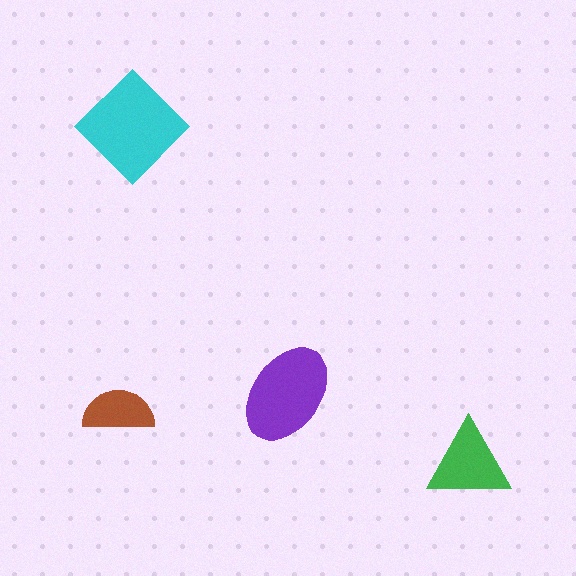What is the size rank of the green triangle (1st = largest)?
3rd.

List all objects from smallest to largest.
The brown semicircle, the green triangle, the purple ellipse, the cyan diamond.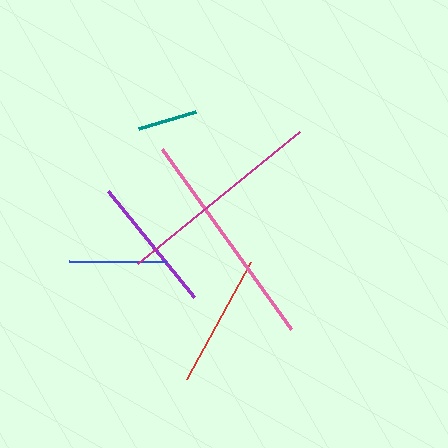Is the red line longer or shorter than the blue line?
The red line is longer than the blue line.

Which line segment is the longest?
The pink line is the longest at approximately 222 pixels.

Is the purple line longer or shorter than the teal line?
The purple line is longer than the teal line.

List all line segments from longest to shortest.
From longest to shortest: pink, magenta, purple, red, blue, teal.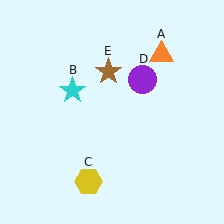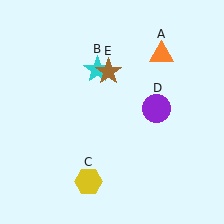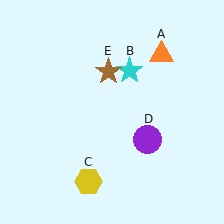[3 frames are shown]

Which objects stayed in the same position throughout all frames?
Orange triangle (object A) and yellow hexagon (object C) and brown star (object E) remained stationary.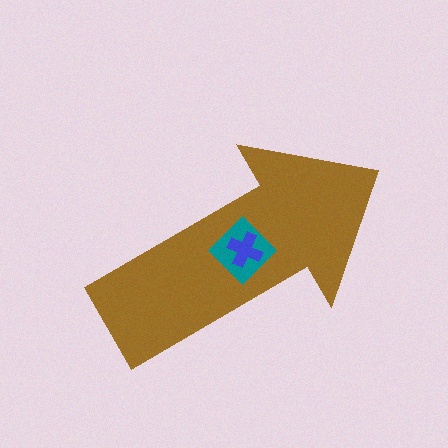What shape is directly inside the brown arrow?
The teal diamond.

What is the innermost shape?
The blue cross.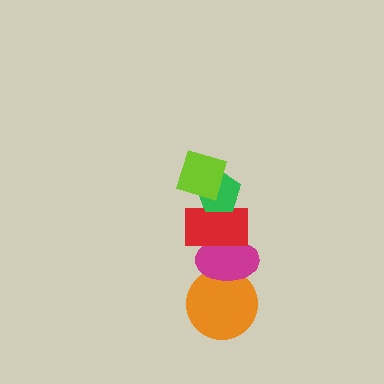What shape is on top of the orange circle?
The magenta ellipse is on top of the orange circle.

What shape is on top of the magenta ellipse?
The red rectangle is on top of the magenta ellipse.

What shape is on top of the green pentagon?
The lime square is on top of the green pentagon.